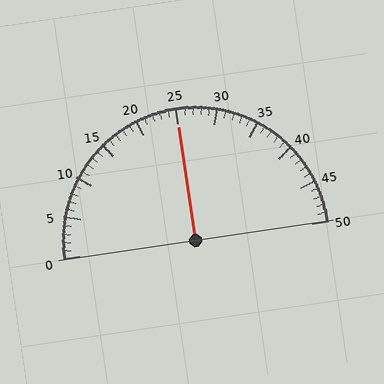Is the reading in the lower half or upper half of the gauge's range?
The reading is in the upper half of the range (0 to 50).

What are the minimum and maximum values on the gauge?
The gauge ranges from 0 to 50.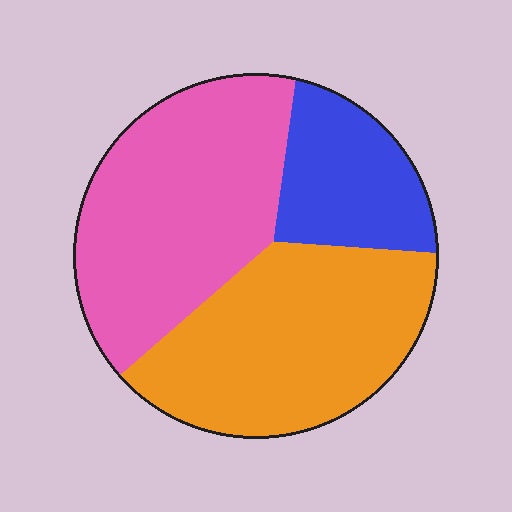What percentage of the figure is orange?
Orange takes up about two fifths (2/5) of the figure.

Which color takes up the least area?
Blue, at roughly 20%.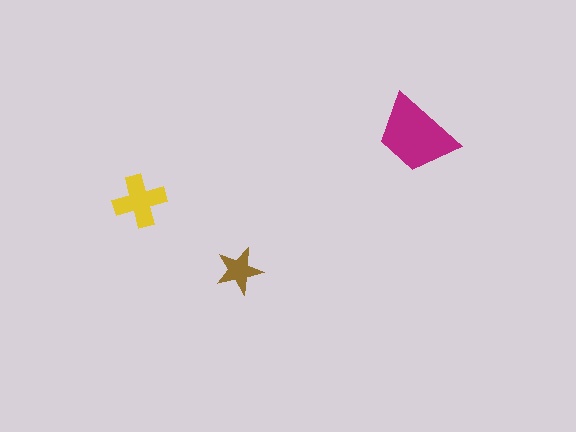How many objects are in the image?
There are 3 objects in the image.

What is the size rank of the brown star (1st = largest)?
3rd.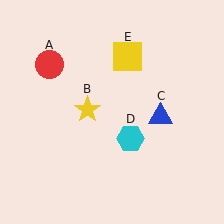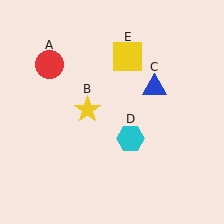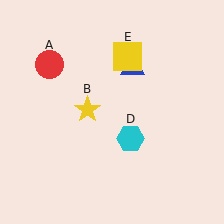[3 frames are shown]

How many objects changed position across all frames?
1 object changed position: blue triangle (object C).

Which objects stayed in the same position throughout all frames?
Red circle (object A) and yellow star (object B) and cyan hexagon (object D) and yellow square (object E) remained stationary.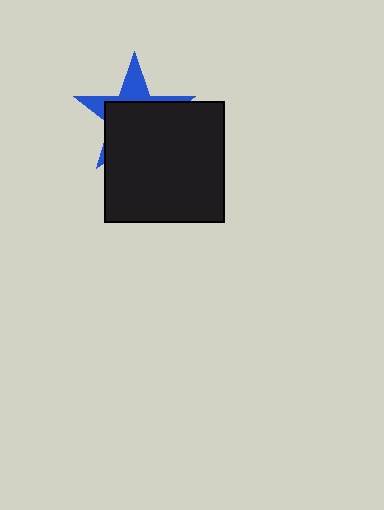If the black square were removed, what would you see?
You would see the complete blue star.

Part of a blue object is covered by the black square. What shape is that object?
It is a star.